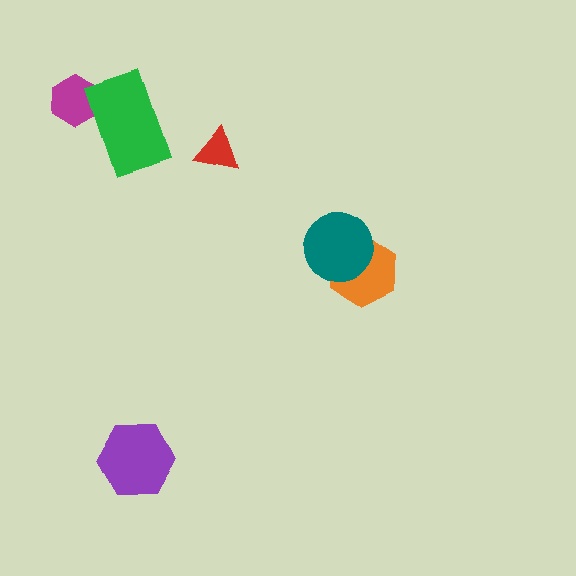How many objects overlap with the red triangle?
0 objects overlap with the red triangle.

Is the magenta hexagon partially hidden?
Yes, it is partially covered by another shape.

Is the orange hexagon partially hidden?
Yes, it is partially covered by another shape.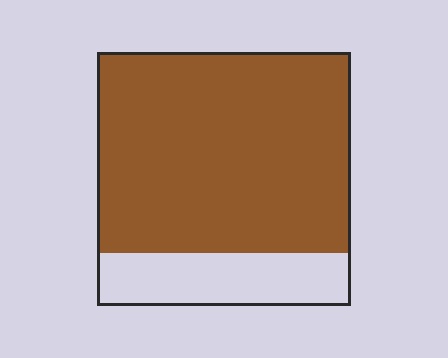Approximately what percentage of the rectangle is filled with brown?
Approximately 80%.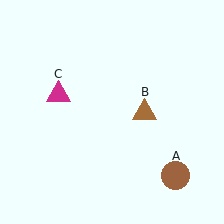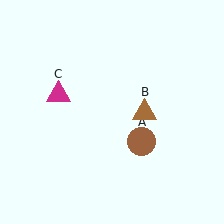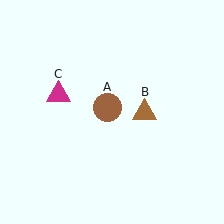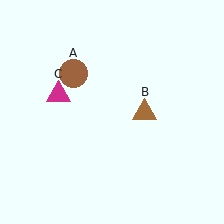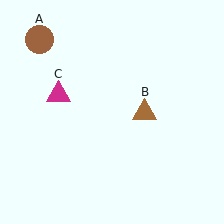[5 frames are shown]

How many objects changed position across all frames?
1 object changed position: brown circle (object A).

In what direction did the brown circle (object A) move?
The brown circle (object A) moved up and to the left.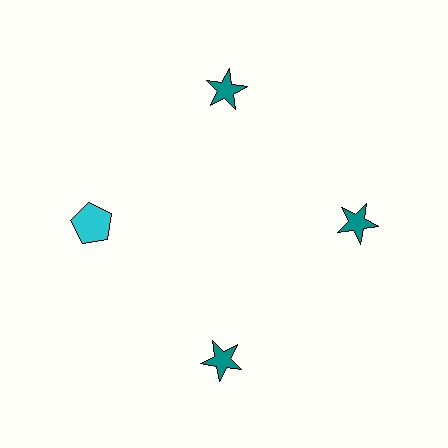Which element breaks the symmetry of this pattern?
The cyan pentagon at roughly the 9 o'clock position breaks the symmetry. All other shapes are teal stars.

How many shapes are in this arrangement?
There are 4 shapes arranged in a ring pattern.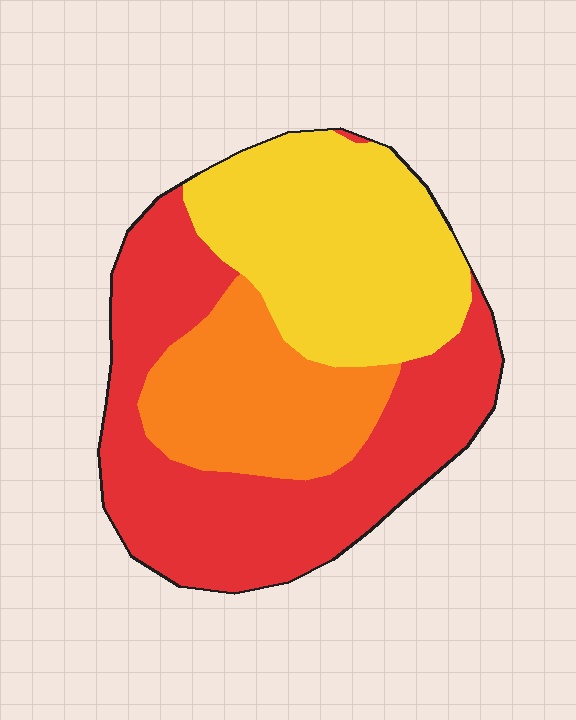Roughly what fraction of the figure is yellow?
Yellow takes up between a quarter and a half of the figure.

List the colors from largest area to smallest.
From largest to smallest: red, yellow, orange.